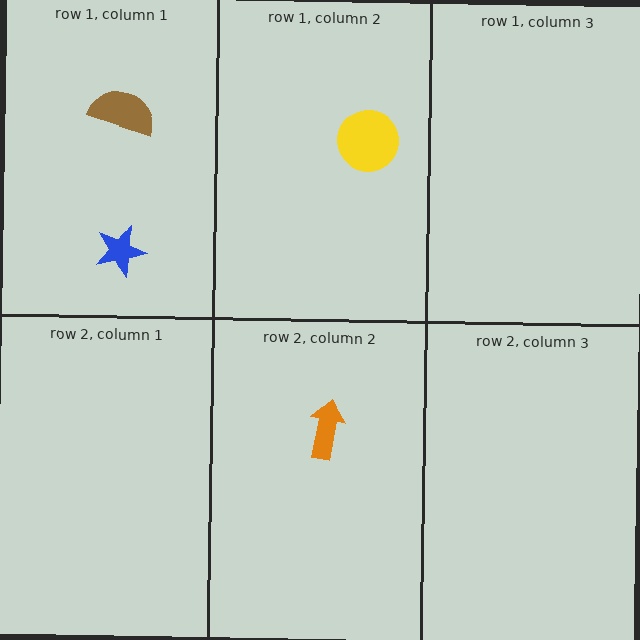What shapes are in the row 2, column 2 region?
The orange arrow.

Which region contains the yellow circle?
The row 1, column 2 region.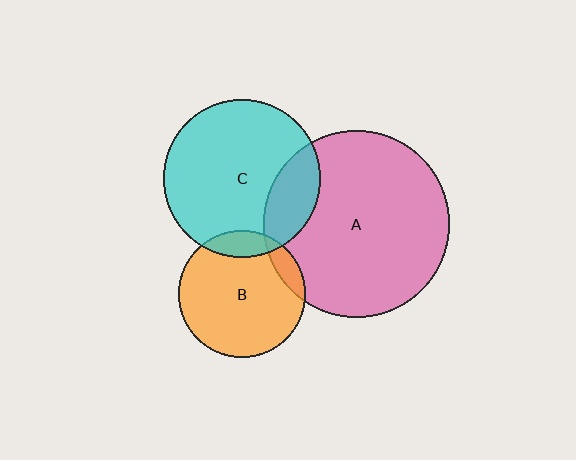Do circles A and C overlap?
Yes.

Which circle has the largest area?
Circle A (pink).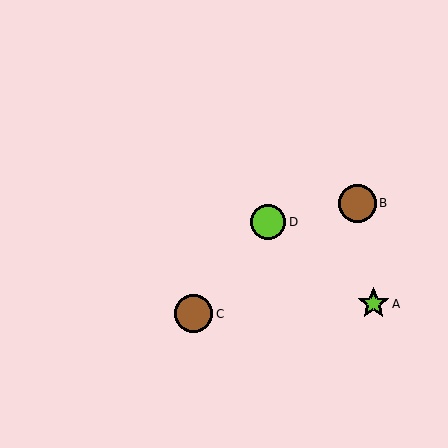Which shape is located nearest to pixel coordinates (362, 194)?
The brown circle (labeled B) at (357, 203) is nearest to that location.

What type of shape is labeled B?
Shape B is a brown circle.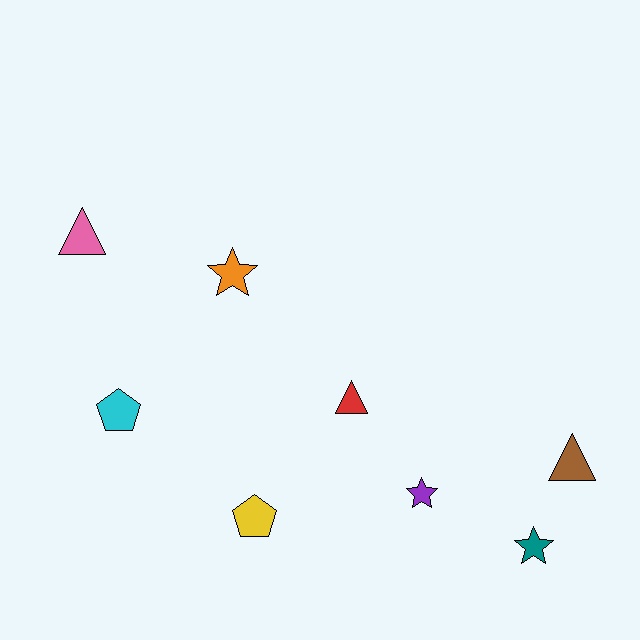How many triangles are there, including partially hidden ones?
There are 3 triangles.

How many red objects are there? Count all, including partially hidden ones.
There is 1 red object.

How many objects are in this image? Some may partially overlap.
There are 8 objects.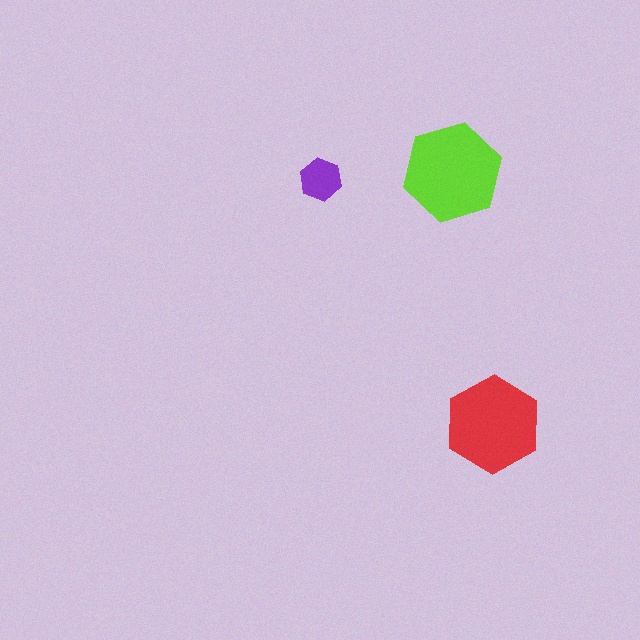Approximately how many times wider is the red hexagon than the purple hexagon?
About 2 times wider.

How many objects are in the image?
There are 3 objects in the image.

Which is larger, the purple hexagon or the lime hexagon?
The lime one.